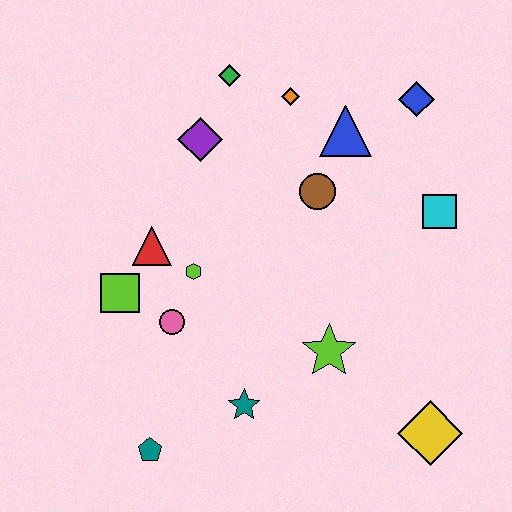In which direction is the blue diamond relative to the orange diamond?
The blue diamond is to the right of the orange diamond.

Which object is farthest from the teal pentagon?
The blue diamond is farthest from the teal pentagon.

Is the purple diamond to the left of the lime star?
Yes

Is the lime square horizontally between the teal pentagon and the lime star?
No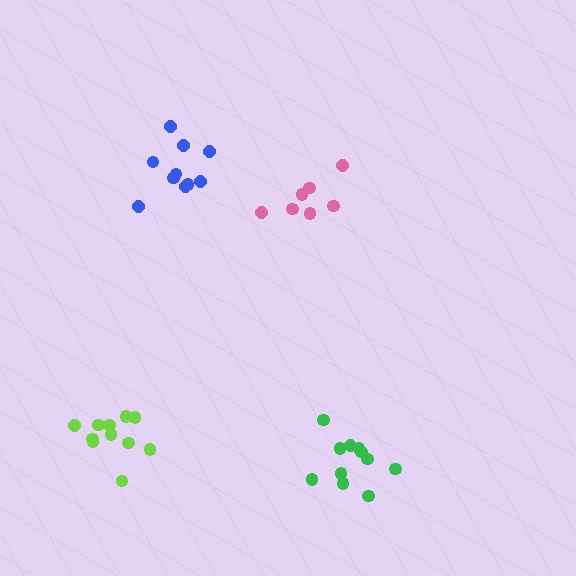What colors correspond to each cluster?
The clusters are colored: blue, lime, green, pink.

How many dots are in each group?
Group 1: 10 dots, Group 2: 11 dots, Group 3: 11 dots, Group 4: 8 dots (40 total).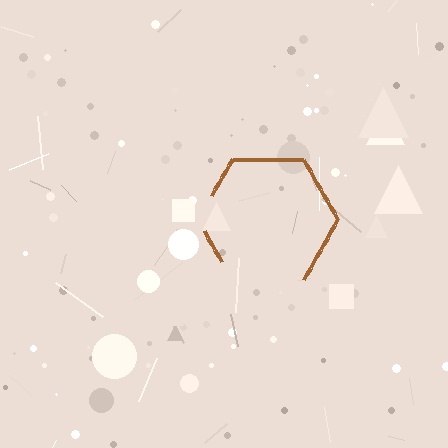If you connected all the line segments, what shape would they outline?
They would outline a hexagon.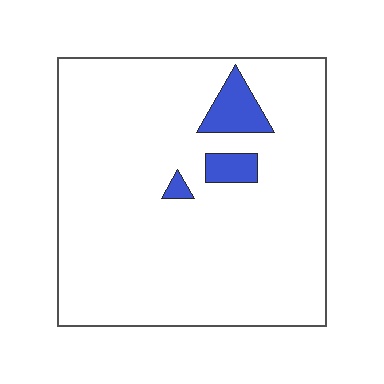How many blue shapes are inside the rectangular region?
3.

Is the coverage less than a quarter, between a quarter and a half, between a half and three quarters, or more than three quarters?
Less than a quarter.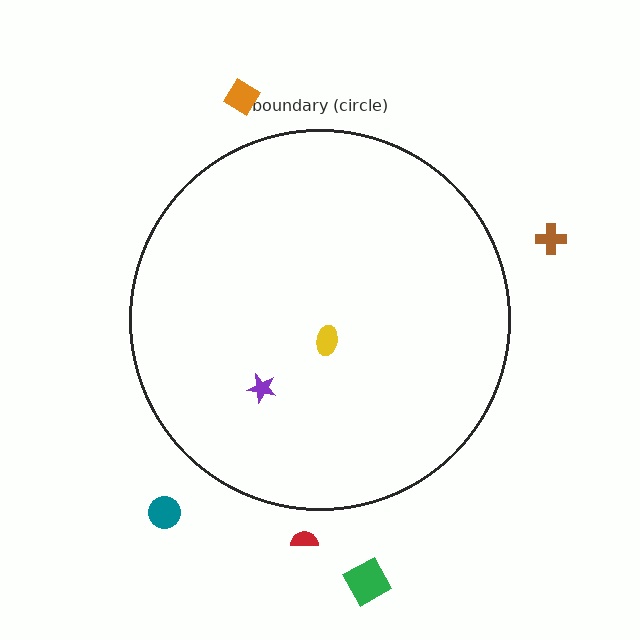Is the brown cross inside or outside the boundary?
Outside.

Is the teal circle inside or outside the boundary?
Outside.